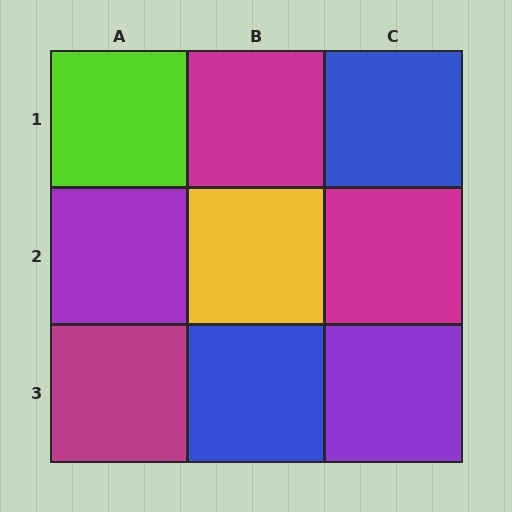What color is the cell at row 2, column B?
Yellow.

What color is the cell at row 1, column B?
Magenta.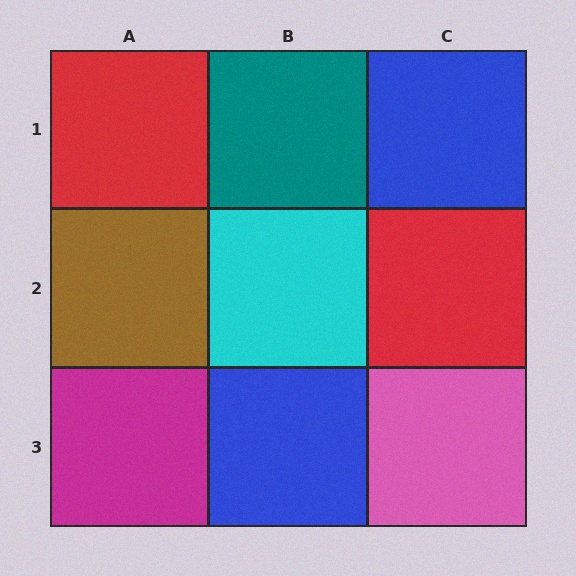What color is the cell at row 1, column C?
Blue.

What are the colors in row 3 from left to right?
Magenta, blue, pink.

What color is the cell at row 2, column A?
Brown.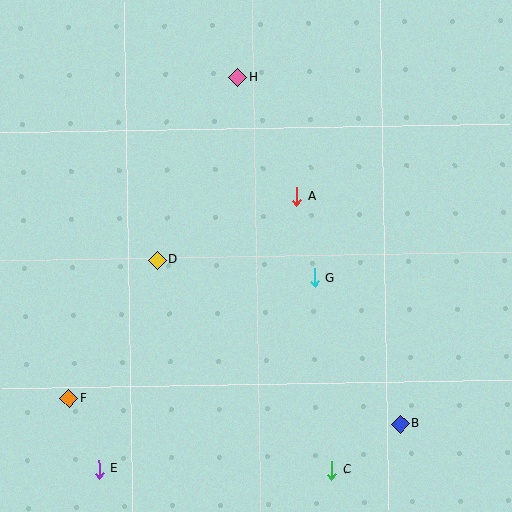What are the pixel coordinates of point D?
Point D is at (157, 260).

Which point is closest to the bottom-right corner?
Point B is closest to the bottom-right corner.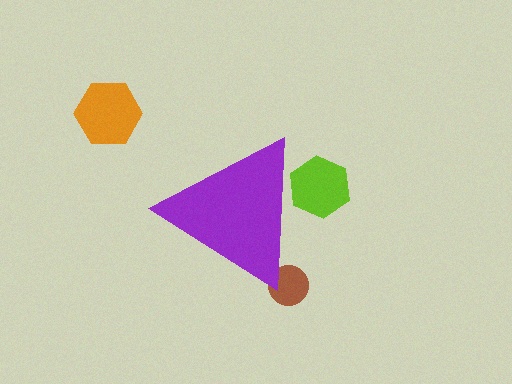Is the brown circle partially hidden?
Yes, the brown circle is partially hidden behind the purple triangle.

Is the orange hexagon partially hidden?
No, the orange hexagon is fully visible.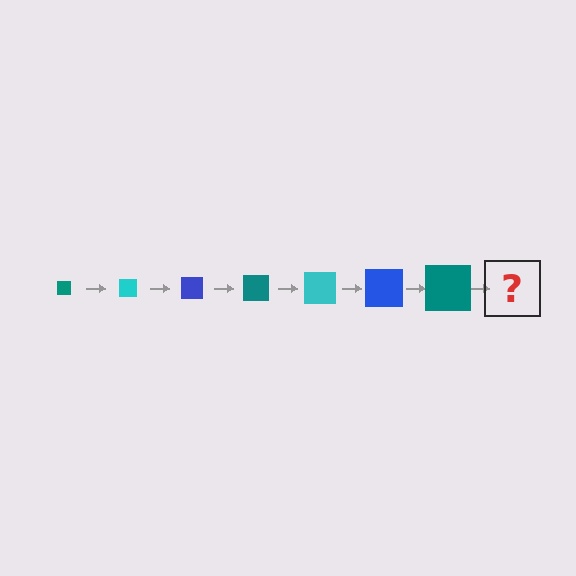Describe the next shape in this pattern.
It should be a cyan square, larger than the previous one.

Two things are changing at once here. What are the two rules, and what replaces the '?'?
The two rules are that the square grows larger each step and the color cycles through teal, cyan, and blue. The '?' should be a cyan square, larger than the previous one.